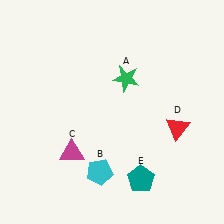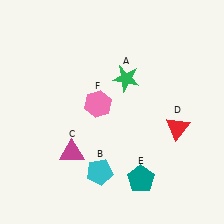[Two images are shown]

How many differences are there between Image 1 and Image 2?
There is 1 difference between the two images.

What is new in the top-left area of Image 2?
A pink hexagon (F) was added in the top-left area of Image 2.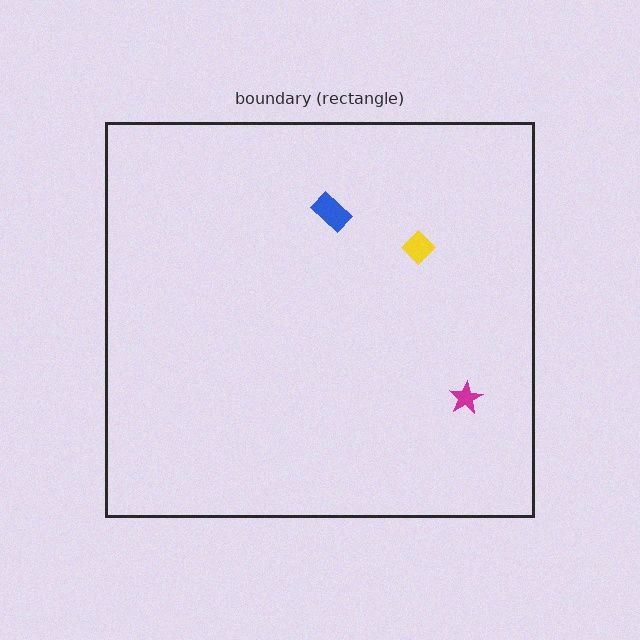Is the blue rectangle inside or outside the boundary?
Inside.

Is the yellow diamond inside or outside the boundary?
Inside.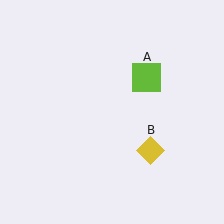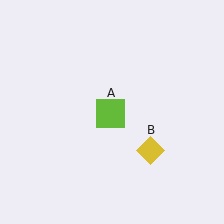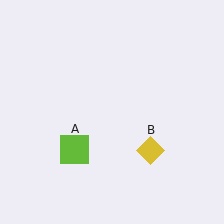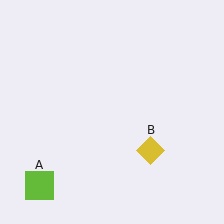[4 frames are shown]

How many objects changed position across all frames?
1 object changed position: lime square (object A).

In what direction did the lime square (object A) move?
The lime square (object A) moved down and to the left.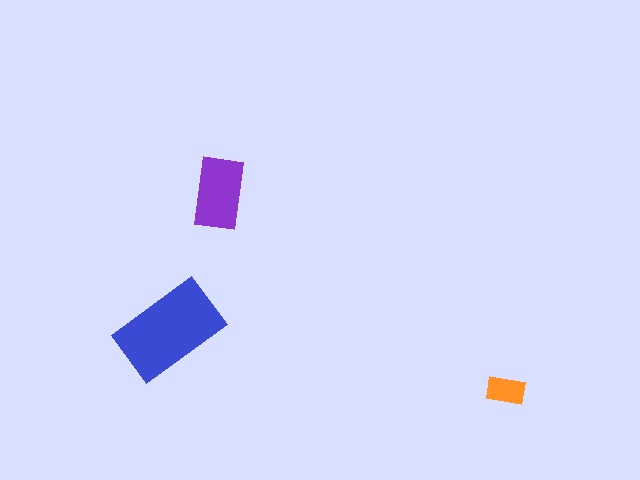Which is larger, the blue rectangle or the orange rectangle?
The blue one.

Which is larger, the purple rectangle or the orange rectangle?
The purple one.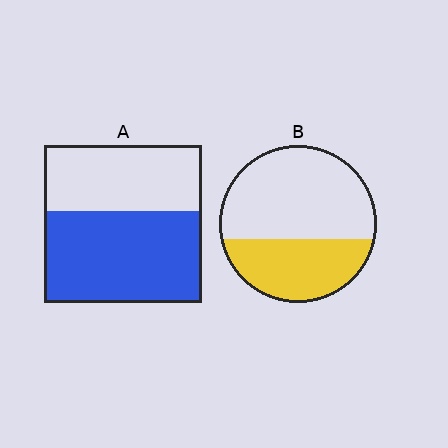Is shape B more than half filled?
No.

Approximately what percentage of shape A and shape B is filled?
A is approximately 60% and B is approximately 40%.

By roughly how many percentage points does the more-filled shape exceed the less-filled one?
By roughly 20 percentage points (A over B).